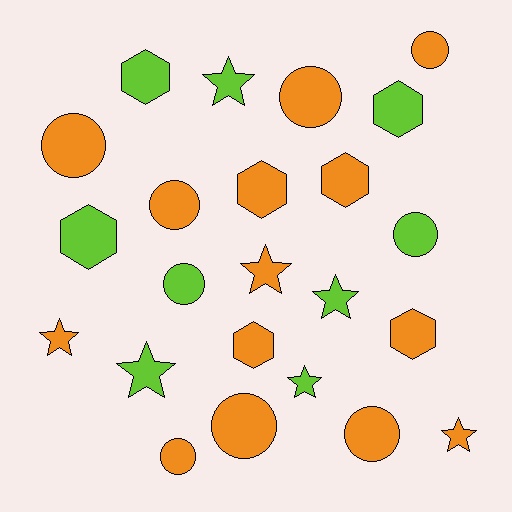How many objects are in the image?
There are 23 objects.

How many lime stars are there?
There are 4 lime stars.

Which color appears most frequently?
Orange, with 14 objects.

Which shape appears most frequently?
Circle, with 9 objects.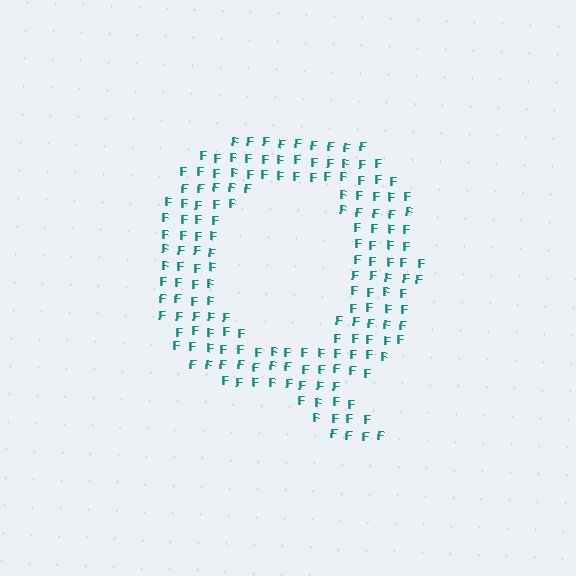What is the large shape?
The large shape is the letter Q.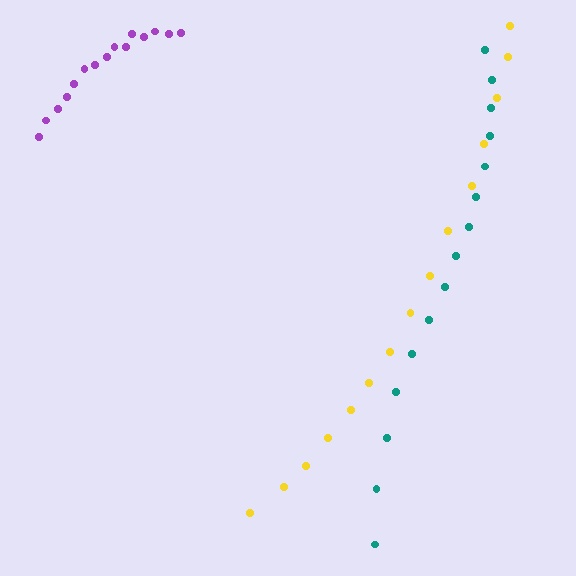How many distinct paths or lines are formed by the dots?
There are 3 distinct paths.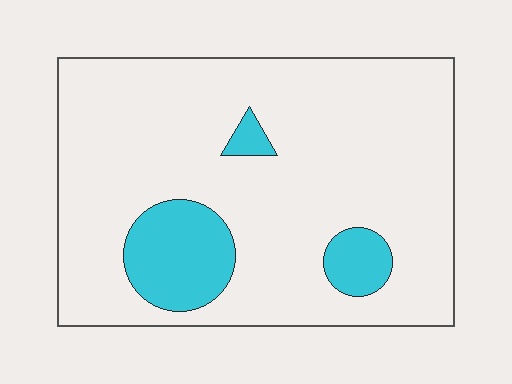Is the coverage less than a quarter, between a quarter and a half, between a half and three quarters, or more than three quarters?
Less than a quarter.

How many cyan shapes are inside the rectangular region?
3.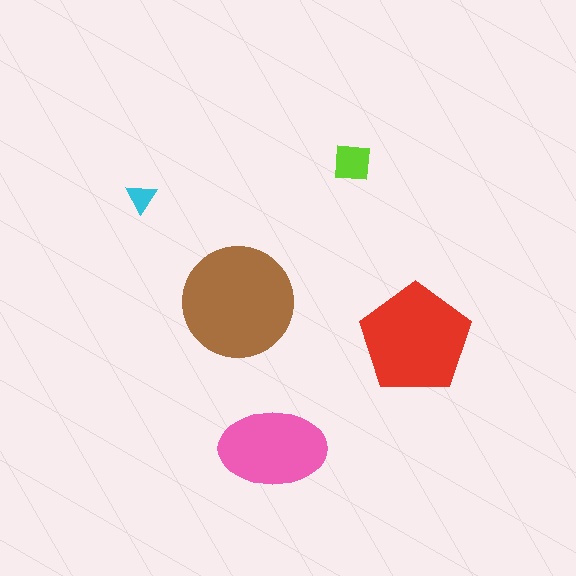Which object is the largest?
The brown circle.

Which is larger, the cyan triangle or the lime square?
The lime square.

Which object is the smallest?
The cyan triangle.